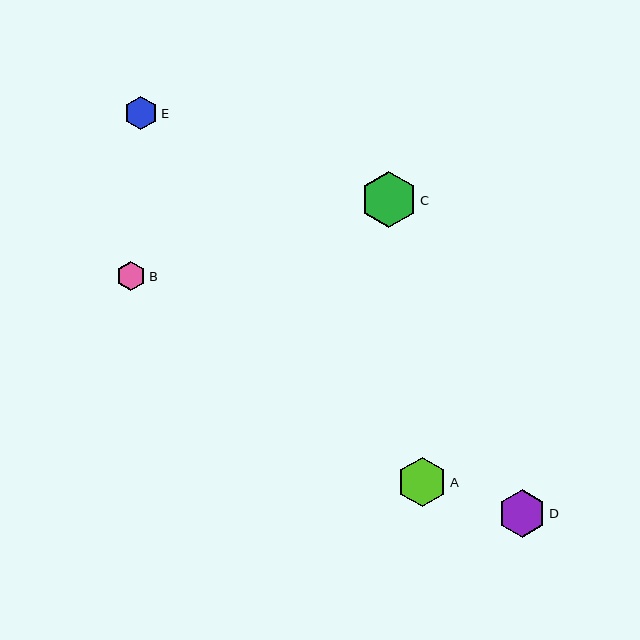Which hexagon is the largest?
Hexagon C is the largest with a size of approximately 56 pixels.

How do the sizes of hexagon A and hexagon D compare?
Hexagon A and hexagon D are approximately the same size.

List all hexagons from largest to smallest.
From largest to smallest: C, A, D, E, B.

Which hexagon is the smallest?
Hexagon B is the smallest with a size of approximately 30 pixels.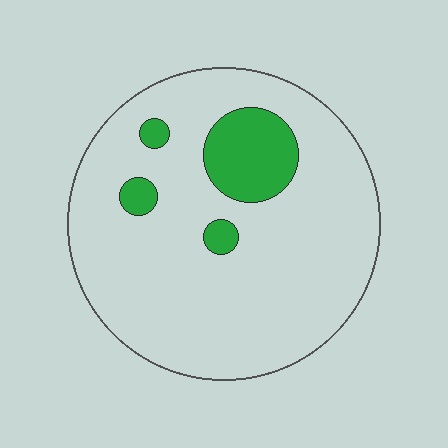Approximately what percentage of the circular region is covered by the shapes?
Approximately 15%.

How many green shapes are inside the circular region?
4.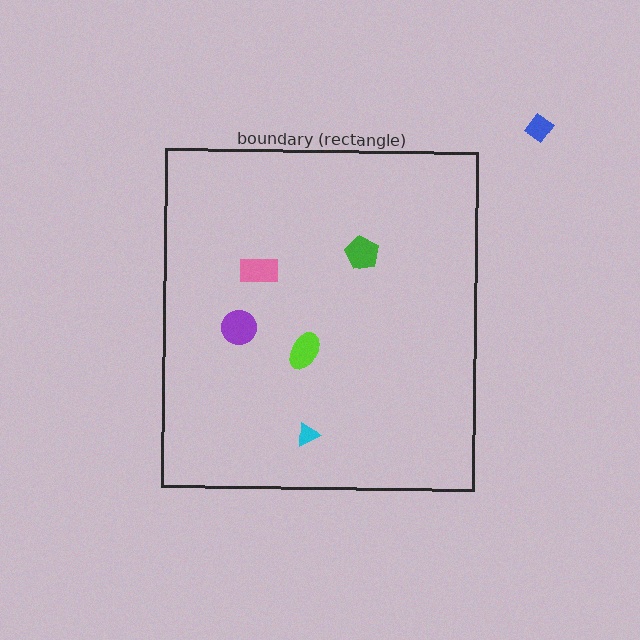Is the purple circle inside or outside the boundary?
Inside.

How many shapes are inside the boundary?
5 inside, 1 outside.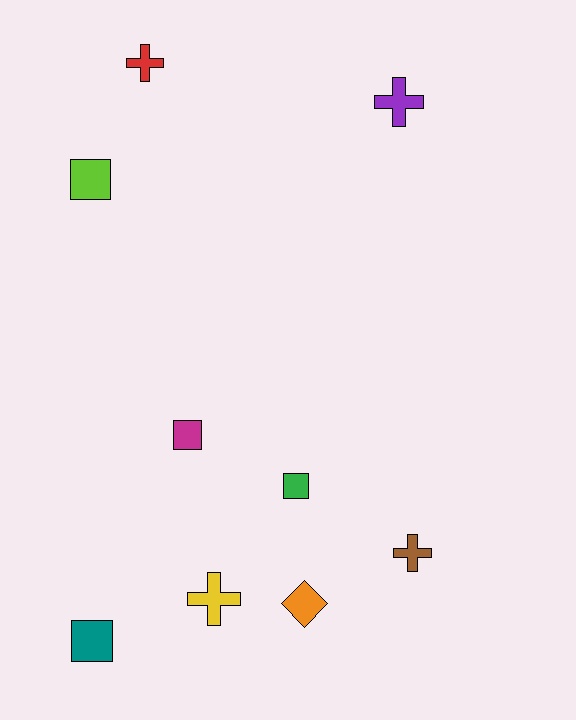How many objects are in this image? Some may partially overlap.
There are 9 objects.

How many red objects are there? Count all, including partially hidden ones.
There is 1 red object.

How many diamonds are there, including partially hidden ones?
There is 1 diamond.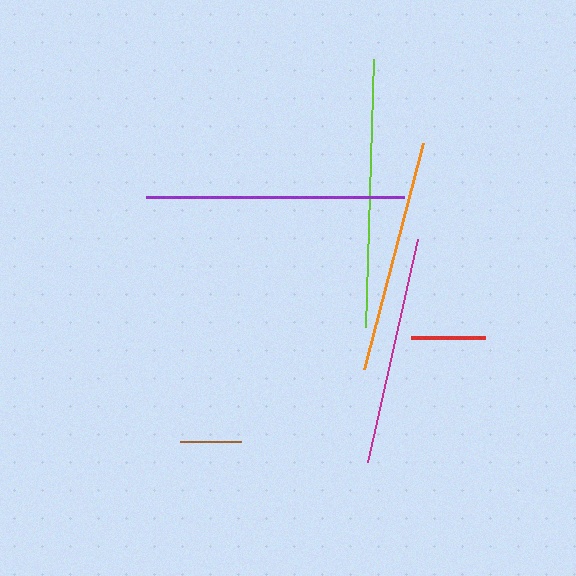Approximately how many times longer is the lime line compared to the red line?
The lime line is approximately 3.6 times the length of the red line.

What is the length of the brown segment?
The brown segment is approximately 61 pixels long.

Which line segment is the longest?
The lime line is the longest at approximately 268 pixels.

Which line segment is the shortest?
The brown line is the shortest at approximately 61 pixels.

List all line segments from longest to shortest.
From longest to shortest: lime, purple, orange, magenta, red, brown.